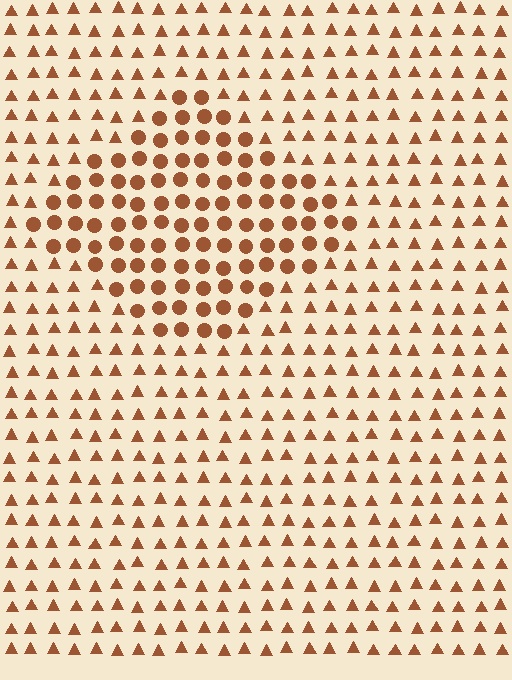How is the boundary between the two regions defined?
The boundary is defined by a change in element shape: circles inside vs. triangles outside. All elements share the same color and spacing.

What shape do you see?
I see a diamond.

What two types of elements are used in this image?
The image uses circles inside the diamond region and triangles outside it.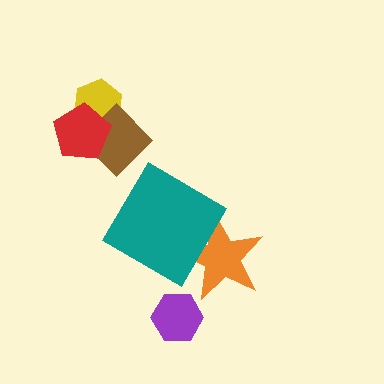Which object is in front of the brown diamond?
The red pentagon is in front of the brown diamond.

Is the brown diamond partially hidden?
Yes, it is partially covered by another shape.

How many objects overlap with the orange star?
1 object overlaps with the orange star.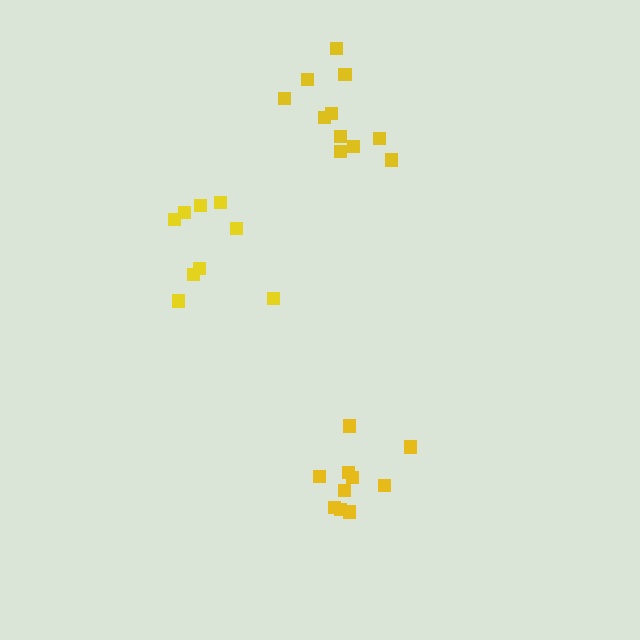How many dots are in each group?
Group 1: 11 dots, Group 2: 9 dots, Group 3: 10 dots (30 total).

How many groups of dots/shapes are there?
There are 3 groups.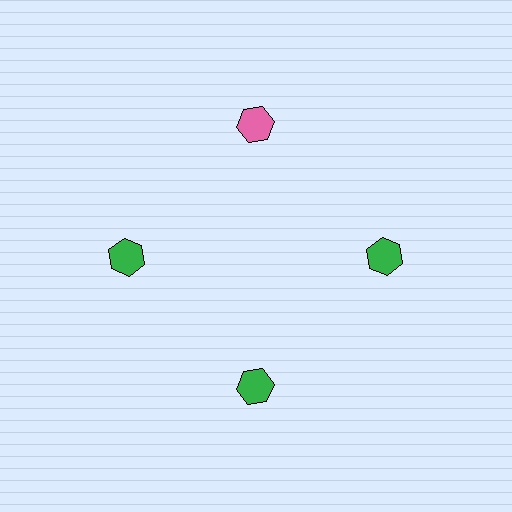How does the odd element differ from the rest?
It has a different color: pink instead of green.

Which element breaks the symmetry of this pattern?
The pink hexagon at roughly the 12 o'clock position breaks the symmetry. All other shapes are green hexagons.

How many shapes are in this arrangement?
There are 4 shapes arranged in a ring pattern.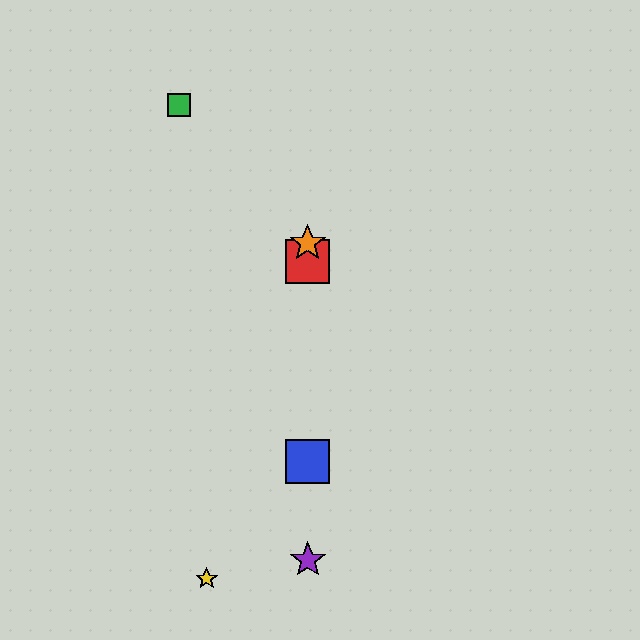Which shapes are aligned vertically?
The red square, the blue square, the purple star, the orange star are aligned vertically.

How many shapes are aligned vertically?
4 shapes (the red square, the blue square, the purple star, the orange star) are aligned vertically.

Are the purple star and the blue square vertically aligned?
Yes, both are at x≈308.